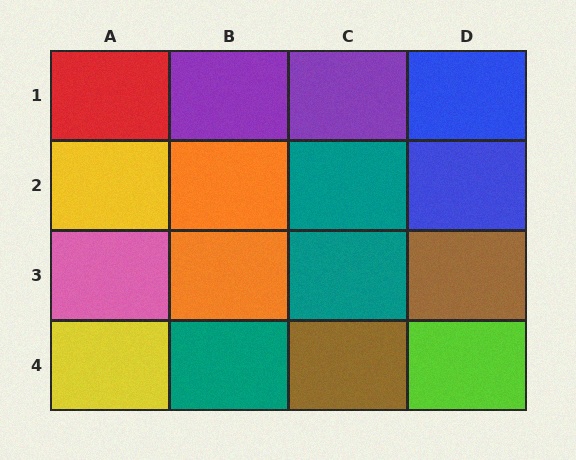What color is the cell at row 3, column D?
Brown.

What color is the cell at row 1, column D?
Blue.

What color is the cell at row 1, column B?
Purple.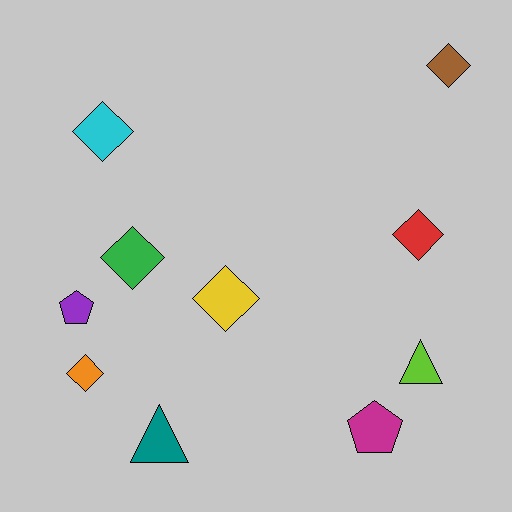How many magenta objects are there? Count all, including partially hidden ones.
There is 1 magenta object.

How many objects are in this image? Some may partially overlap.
There are 10 objects.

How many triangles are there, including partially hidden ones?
There are 2 triangles.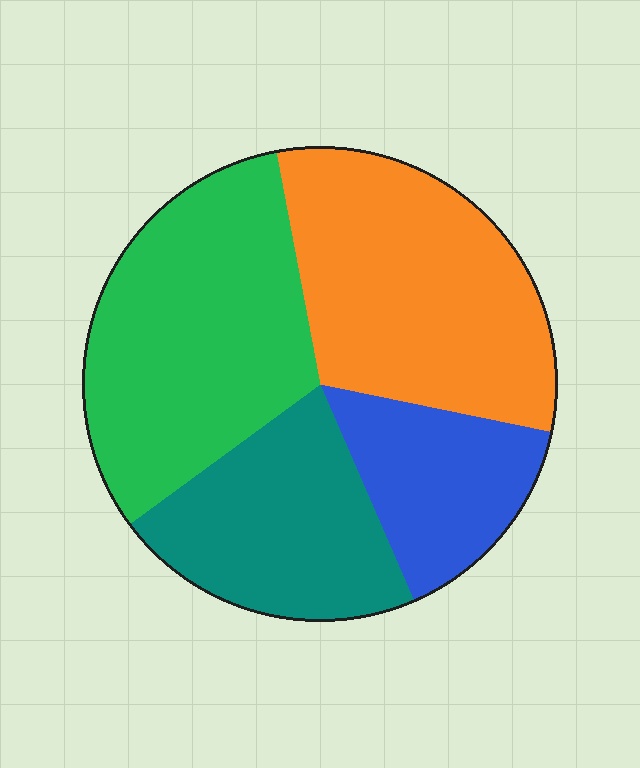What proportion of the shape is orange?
Orange takes up between a quarter and a half of the shape.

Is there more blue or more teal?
Teal.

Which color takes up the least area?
Blue, at roughly 15%.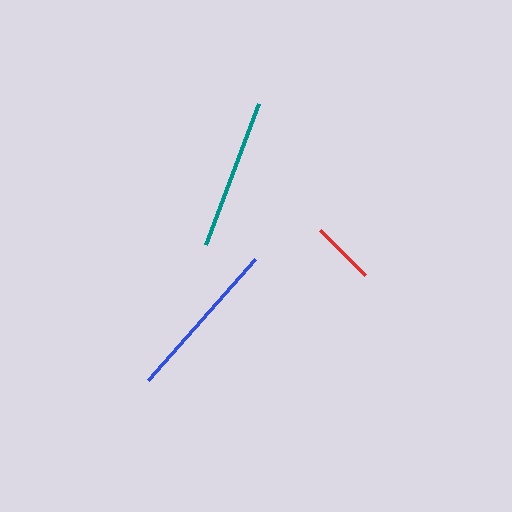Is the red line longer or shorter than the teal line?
The teal line is longer than the red line.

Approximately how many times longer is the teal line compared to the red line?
The teal line is approximately 2.4 times the length of the red line.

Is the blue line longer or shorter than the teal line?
The blue line is longer than the teal line.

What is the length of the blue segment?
The blue segment is approximately 161 pixels long.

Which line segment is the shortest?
The red line is the shortest at approximately 64 pixels.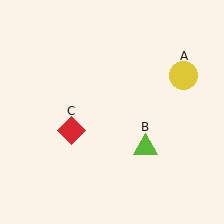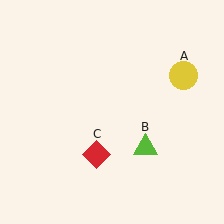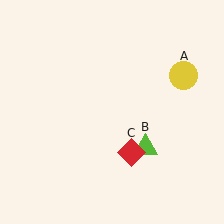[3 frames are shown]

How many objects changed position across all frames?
1 object changed position: red diamond (object C).